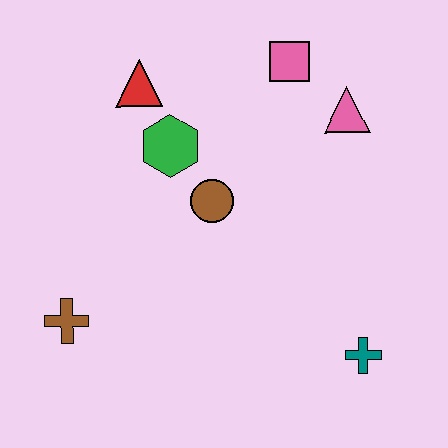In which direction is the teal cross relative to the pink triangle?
The teal cross is below the pink triangle.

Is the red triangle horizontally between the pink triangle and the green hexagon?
No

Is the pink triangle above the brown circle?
Yes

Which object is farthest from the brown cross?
The pink triangle is farthest from the brown cross.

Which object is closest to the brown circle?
The green hexagon is closest to the brown circle.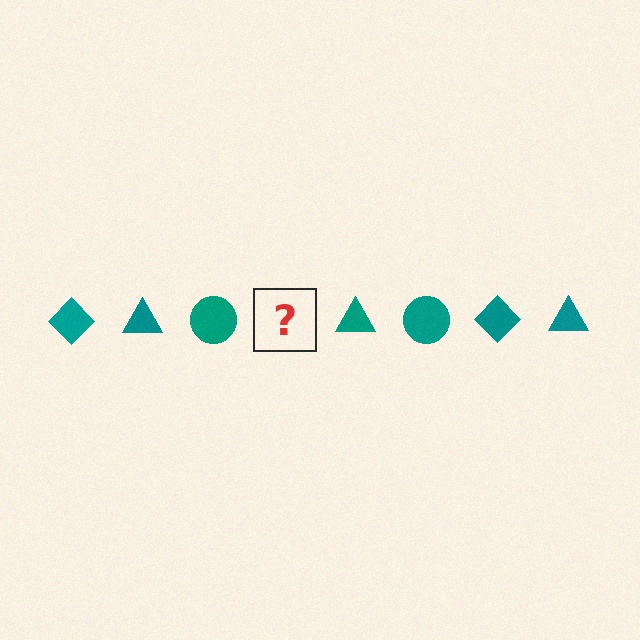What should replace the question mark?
The question mark should be replaced with a teal diamond.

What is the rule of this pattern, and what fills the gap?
The rule is that the pattern cycles through diamond, triangle, circle shapes in teal. The gap should be filled with a teal diamond.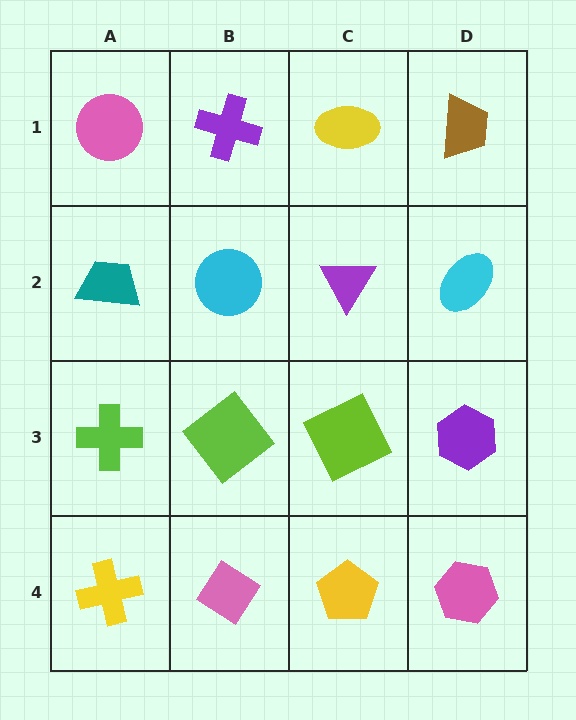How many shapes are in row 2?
4 shapes.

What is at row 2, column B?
A cyan circle.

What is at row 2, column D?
A cyan ellipse.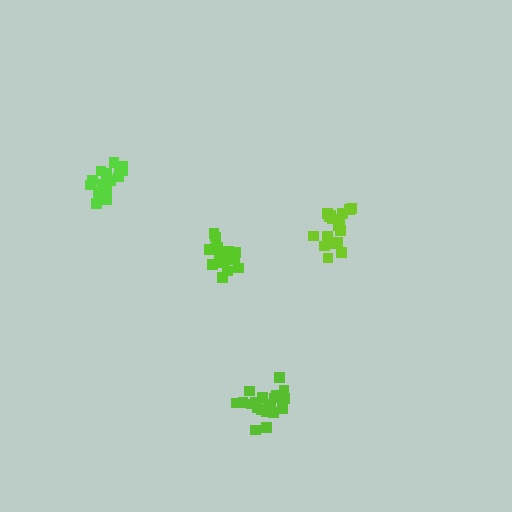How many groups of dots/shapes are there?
There are 4 groups.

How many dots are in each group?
Group 1: 18 dots, Group 2: 16 dots, Group 3: 20 dots, Group 4: 17 dots (71 total).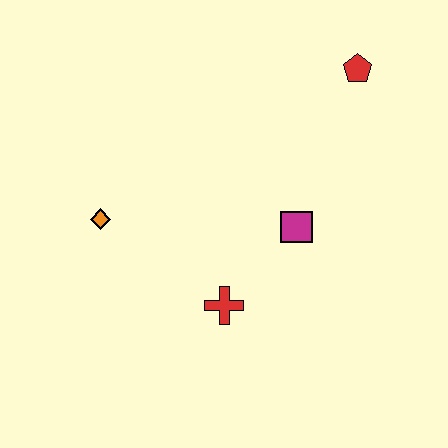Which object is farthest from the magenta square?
The orange diamond is farthest from the magenta square.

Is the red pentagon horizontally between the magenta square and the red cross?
No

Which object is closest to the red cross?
The magenta square is closest to the red cross.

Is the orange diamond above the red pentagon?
No